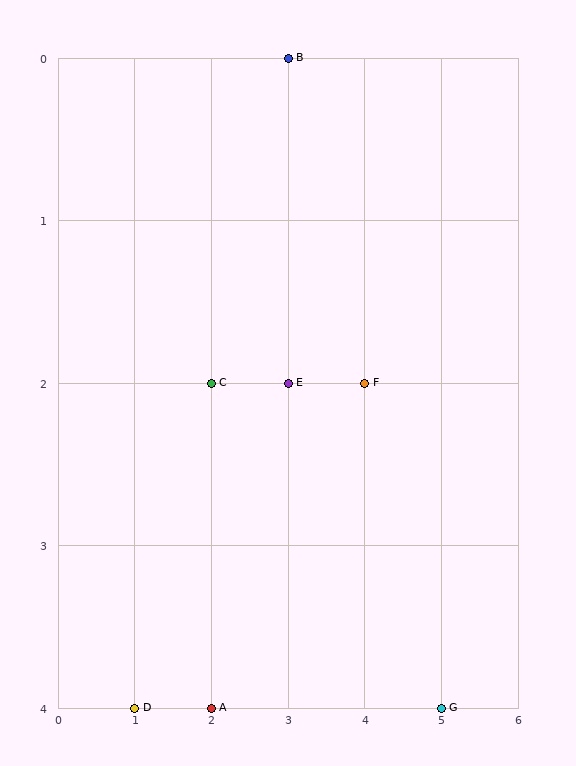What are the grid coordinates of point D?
Point D is at grid coordinates (1, 4).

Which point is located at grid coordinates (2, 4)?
Point A is at (2, 4).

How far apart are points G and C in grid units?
Points G and C are 3 columns and 2 rows apart (about 3.6 grid units diagonally).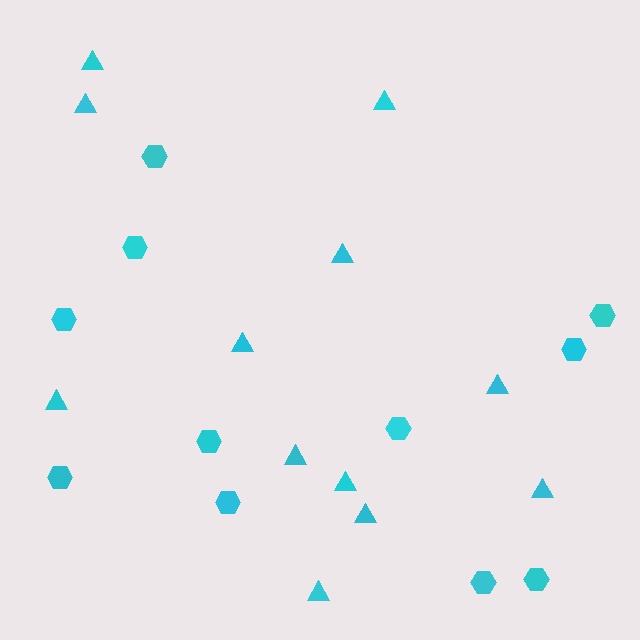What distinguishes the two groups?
There are 2 groups: one group of triangles (12) and one group of hexagons (11).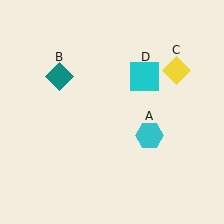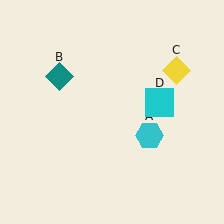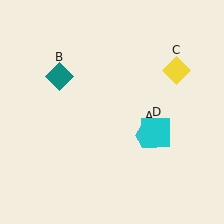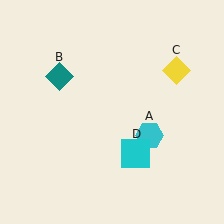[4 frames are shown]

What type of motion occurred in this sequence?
The cyan square (object D) rotated clockwise around the center of the scene.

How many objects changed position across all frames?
1 object changed position: cyan square (object D).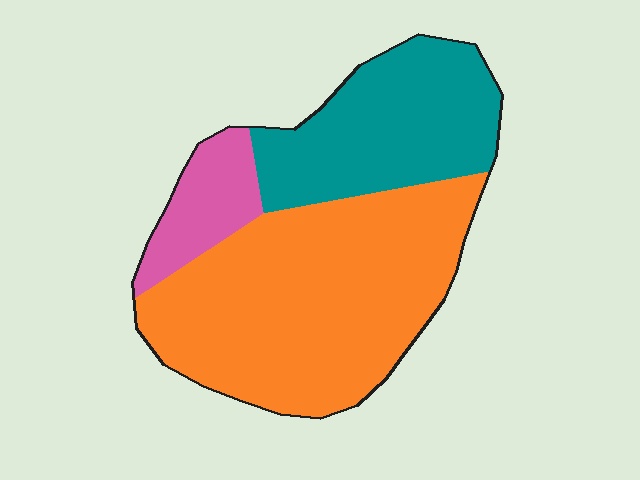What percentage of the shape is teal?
Teal covers 31% of the shape.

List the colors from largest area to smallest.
From largest to smallest: orange, teal, pink.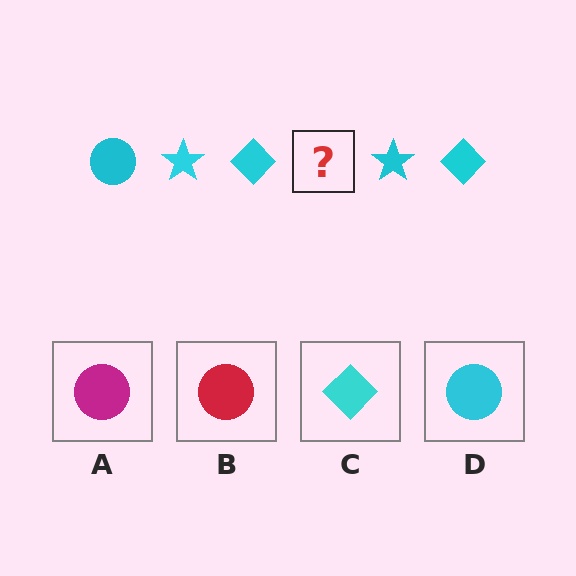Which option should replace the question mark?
Option D.